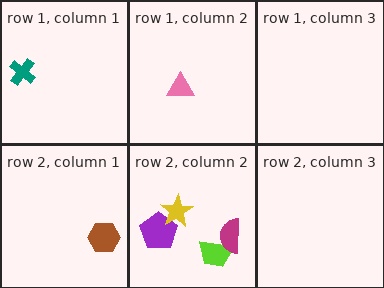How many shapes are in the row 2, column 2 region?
4.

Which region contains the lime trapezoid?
The row 2, column 2 region.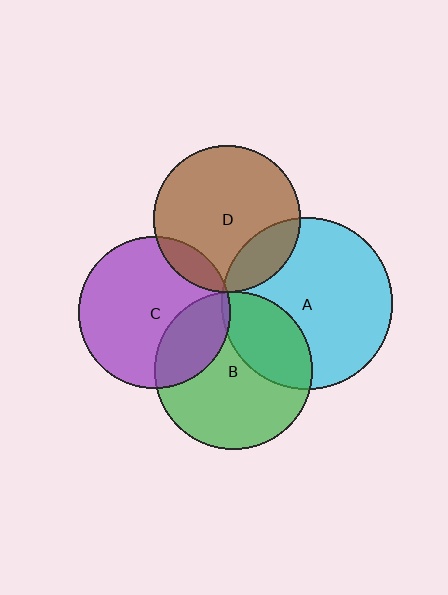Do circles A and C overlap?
Yes.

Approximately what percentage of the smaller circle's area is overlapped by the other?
Approximately 5%.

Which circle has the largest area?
Circle A (cyan).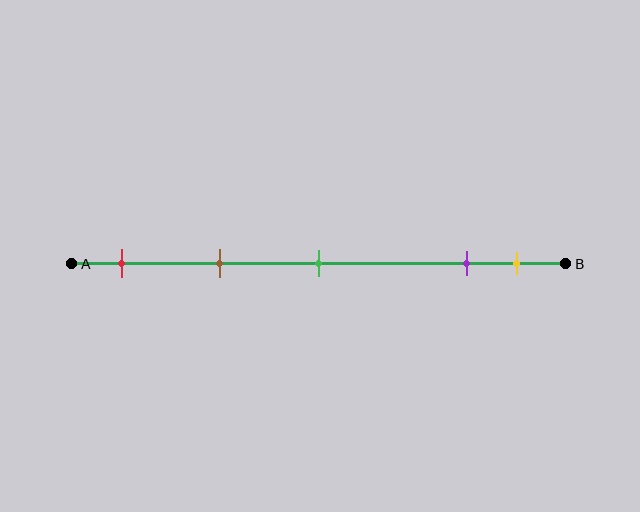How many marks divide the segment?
There are 5 marks dividing the segment.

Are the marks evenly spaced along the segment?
No, the marks are not evenly spaced.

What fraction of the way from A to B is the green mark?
The green mark is approximately 50% (0.5) of the way from A to B.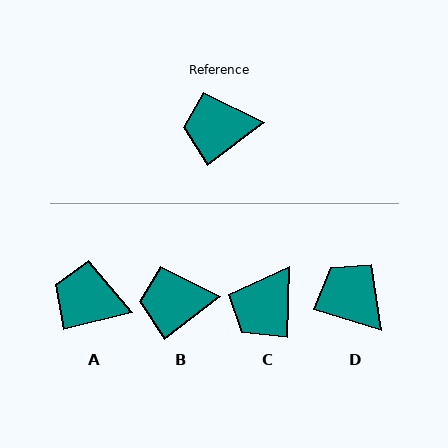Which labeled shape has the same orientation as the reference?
B.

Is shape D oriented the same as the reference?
No, it is off by about 55 degrees.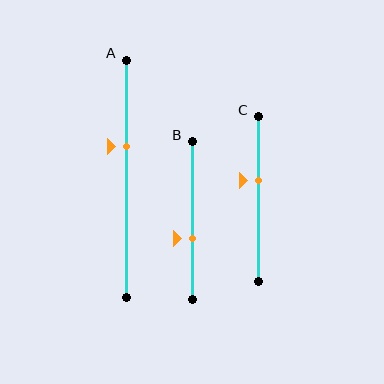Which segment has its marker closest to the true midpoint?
Segment B has its marker closest to the true midpoint.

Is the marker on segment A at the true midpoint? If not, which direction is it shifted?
No, the marker on segment A is shifted upward by about 13% of the segment length.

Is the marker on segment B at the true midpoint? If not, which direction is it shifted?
No, the marker on segment B is shifted downward by about 12% of the segment length.